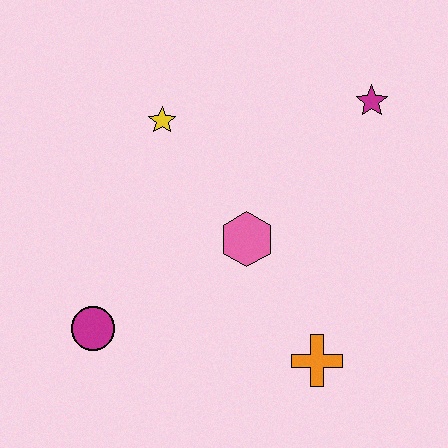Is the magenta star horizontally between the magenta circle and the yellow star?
No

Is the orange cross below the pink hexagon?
Yes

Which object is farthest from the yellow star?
The orange cross is farthest from the yellow star.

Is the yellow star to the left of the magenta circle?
No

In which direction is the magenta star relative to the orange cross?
The magenta star is above the orange cross.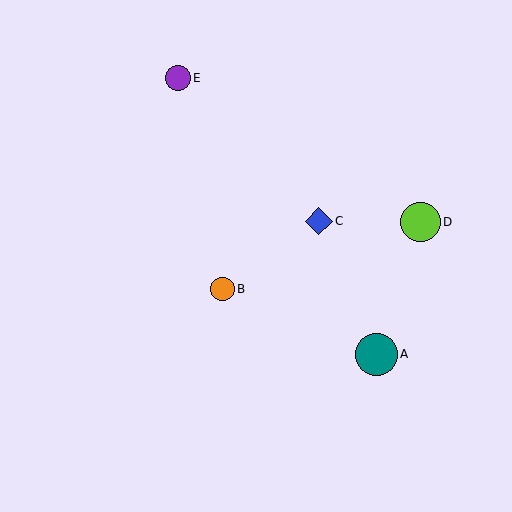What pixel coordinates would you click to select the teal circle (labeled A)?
Click at (376, 354) to select the teal circle A.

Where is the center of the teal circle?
The center of the teal circle is at (376, 354).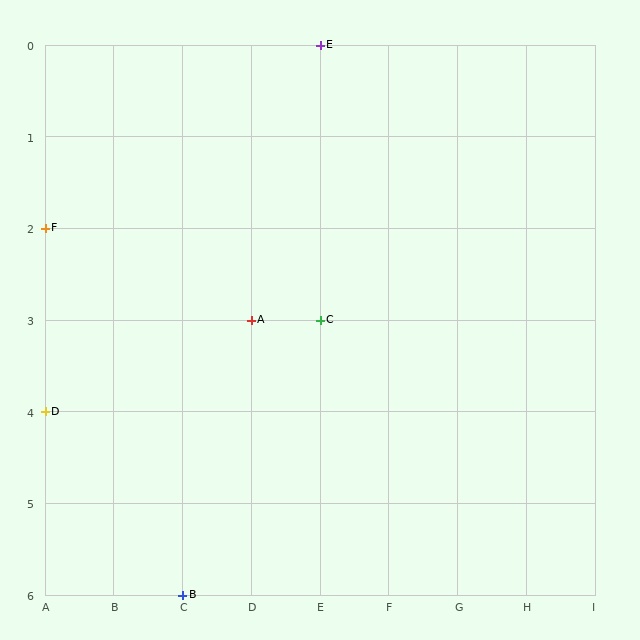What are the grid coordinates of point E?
Point E is at grid coordinates (E, 0).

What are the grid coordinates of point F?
Point F is at grid coordinates (A, 2).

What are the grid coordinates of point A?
Point A is at grid coordinates (D, 3).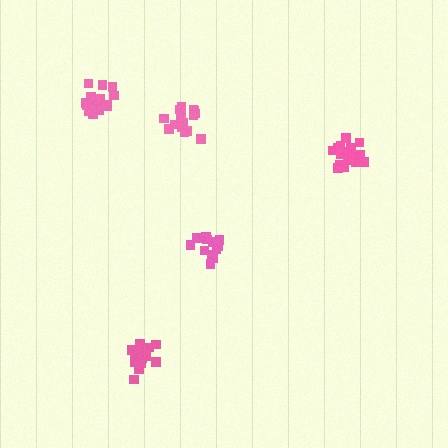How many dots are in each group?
Group 1: 18 dots, Group 2: 14 dots, Group 3: 18 dots, Group 4: 16 dots, Group 5: 17 dots (83 total).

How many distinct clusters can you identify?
There are 5 distinct clusters.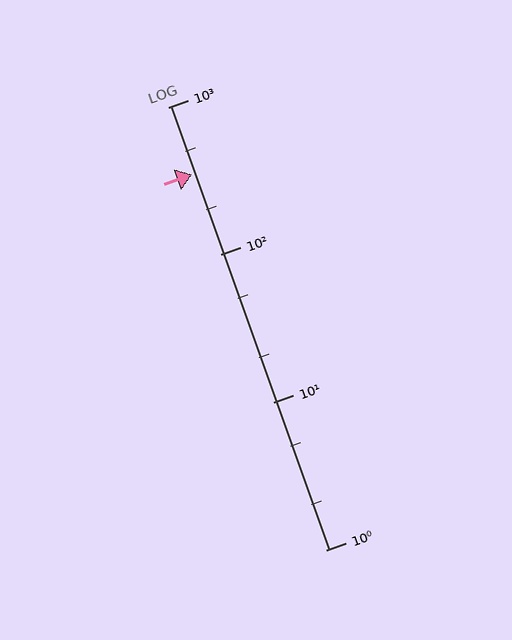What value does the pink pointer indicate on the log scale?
The pointer indicates approximately 350.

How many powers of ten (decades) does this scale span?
The scale spans 3 decades, from 1 to 1000.